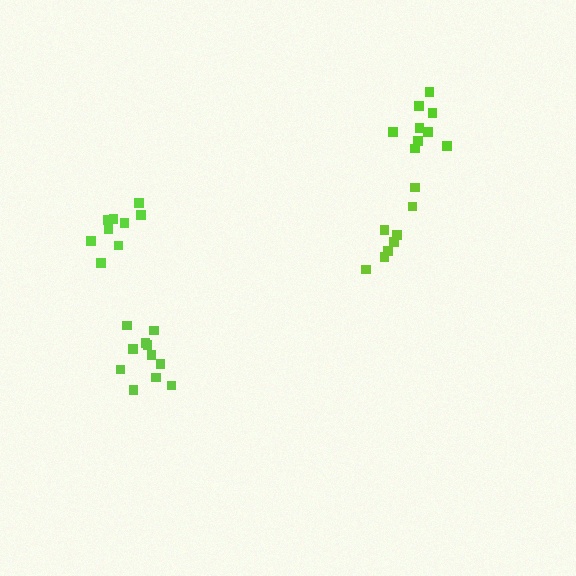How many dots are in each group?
Group 1: 8 dots, Group 2: 9 dots, Group 3: 11 dots, Group 4: 9 dots (37 total).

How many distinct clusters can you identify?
There are 4 distinct clusters.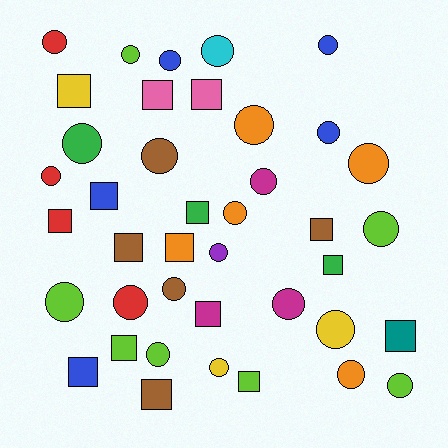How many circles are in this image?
There are 24 circles.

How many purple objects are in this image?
There is 1 purple object.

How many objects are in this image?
There are 40 objects.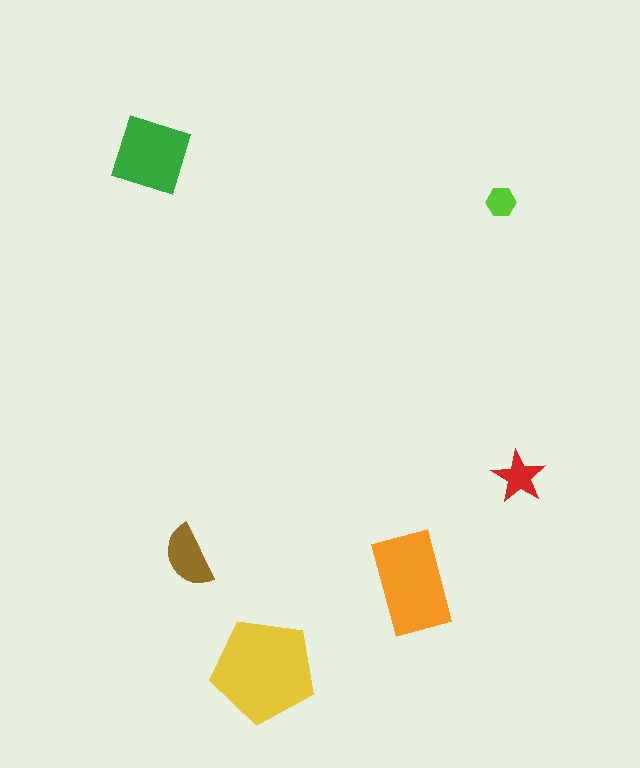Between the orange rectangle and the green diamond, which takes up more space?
The orange rectangle.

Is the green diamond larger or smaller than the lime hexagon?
Larger.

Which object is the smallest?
The lime hexagon.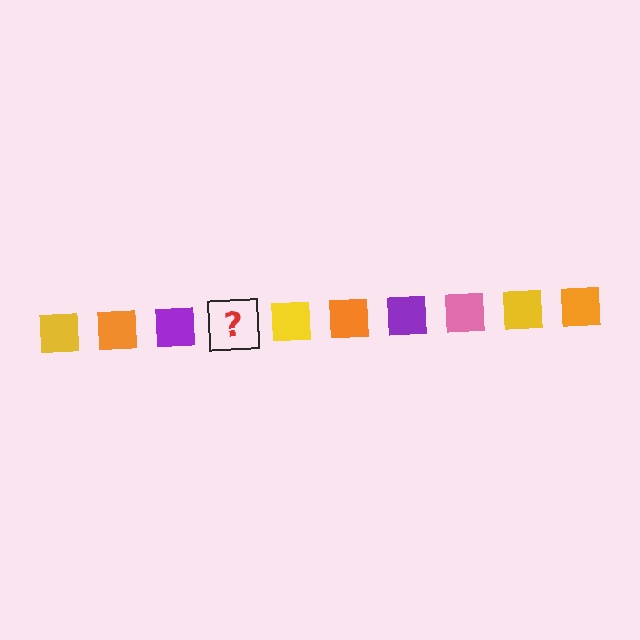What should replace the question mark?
The question mark should be replaced with a pink square.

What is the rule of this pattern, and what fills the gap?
The rule is that the pattern cycles through yellow, orange, purple, pink squares. The gap should be filled with a pink square.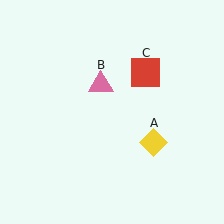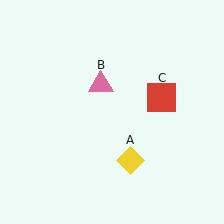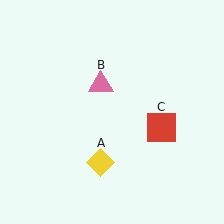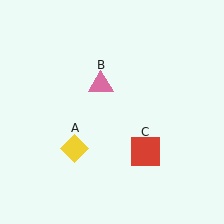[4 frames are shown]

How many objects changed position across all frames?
2 objects changed position: yellow diamond (object A), red square (object C).